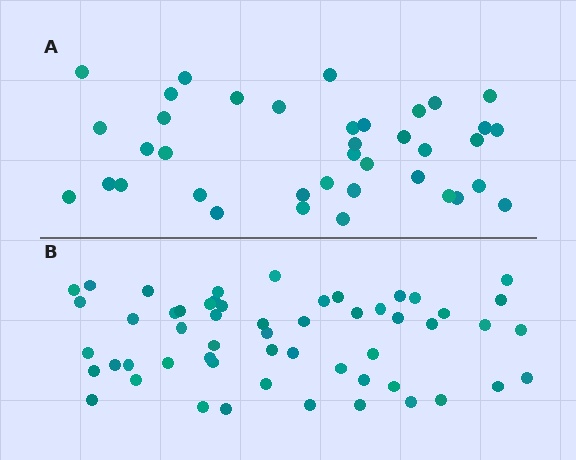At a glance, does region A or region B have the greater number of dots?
Region B (the bottom region) has more dots.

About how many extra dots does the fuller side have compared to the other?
Region B has approximately 15 more dots than region A.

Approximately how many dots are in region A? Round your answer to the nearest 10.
About 40 dots. (The exact count is 38, which rounds to 40.)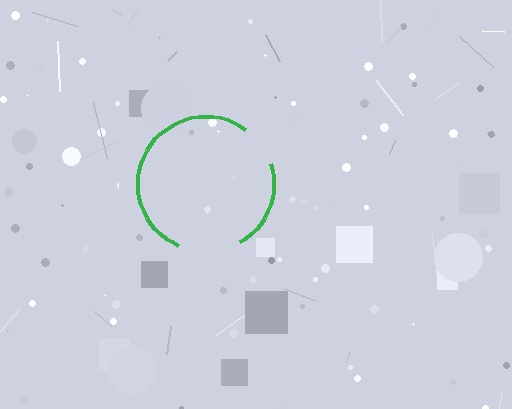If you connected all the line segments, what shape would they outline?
They would outline a circle.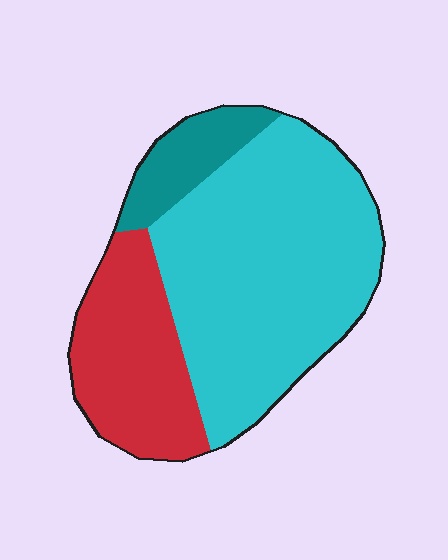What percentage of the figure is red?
Red takes up about one quarter (1/4) of the figure.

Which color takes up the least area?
Teal, at roughly 10%.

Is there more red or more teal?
Red.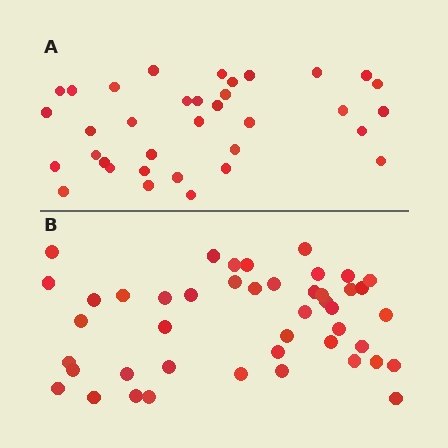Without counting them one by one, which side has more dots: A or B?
Region B (the bottom region) has more dots.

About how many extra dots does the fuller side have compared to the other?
Region B has roughly 10 or so more dots than region A.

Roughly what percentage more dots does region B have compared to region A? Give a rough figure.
About 30% more.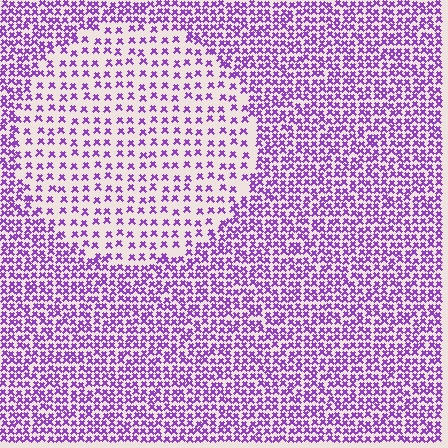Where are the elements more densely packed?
The elements are more densely packed outside the circle boundary.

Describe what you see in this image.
The image contains small purple elements arranged at two different densities. A circle-shaped region is visible where the elements are less densely packed than the surrounding area.